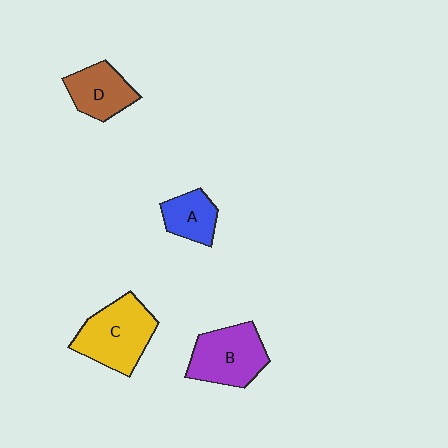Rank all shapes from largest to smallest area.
From largest to smallest: C (yellow), B (purple), D (brown), A (blue).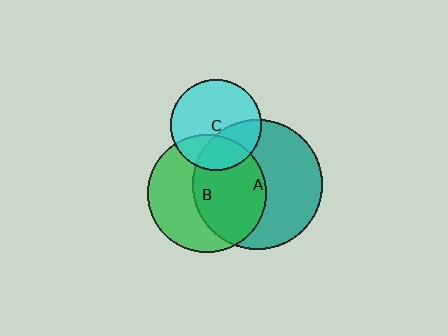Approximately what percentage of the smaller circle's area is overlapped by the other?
Approximately 30%.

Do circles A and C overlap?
Yes.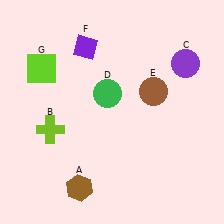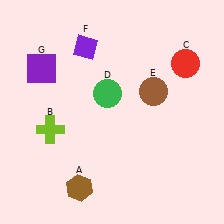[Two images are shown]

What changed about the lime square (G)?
In Image 1, G is lime. In Image 2, it changed to purple.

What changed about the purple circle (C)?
In Image 1, C is purple. In Image 2, it changed to red.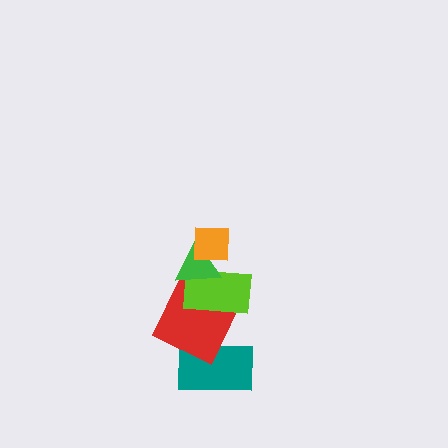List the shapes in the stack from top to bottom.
From top to bottom: the orange square, the green triangle, the lime rectangle, the red square, the teal rectangle.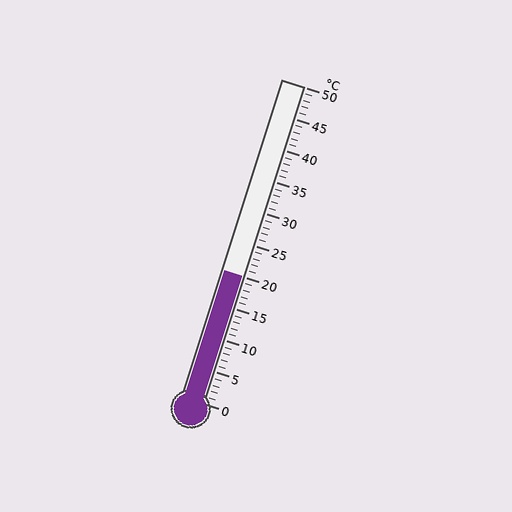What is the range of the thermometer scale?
The thermometer scale ranges from 0°C to 50°C.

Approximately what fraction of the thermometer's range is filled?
The thermometer is filled to approximately 40% of its range.